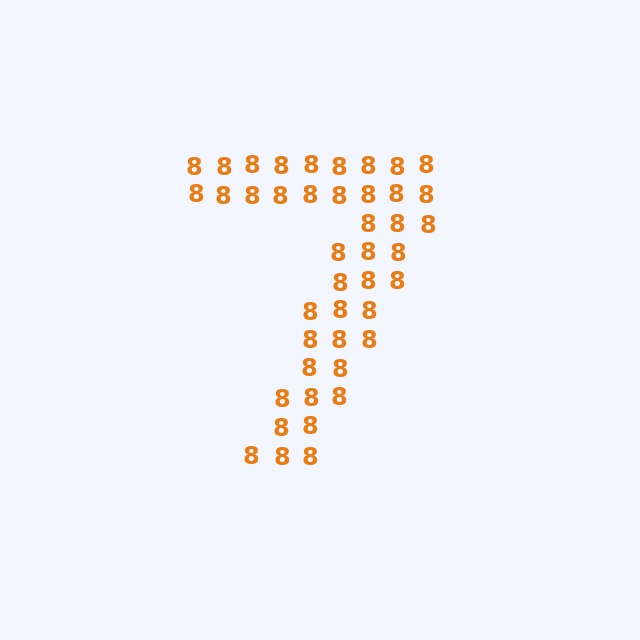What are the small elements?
The small elements are digit 8's.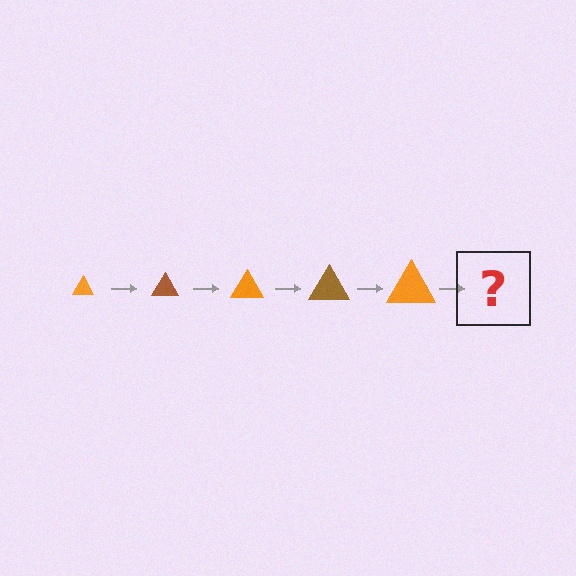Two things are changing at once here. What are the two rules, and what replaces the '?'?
The two rules are that the triangle grows larger each step and the color cycles through orange and brown. The '?' should be a brown triangle, larger than the previous one.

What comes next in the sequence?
The next element should be a brown triangle, larger than the previous one.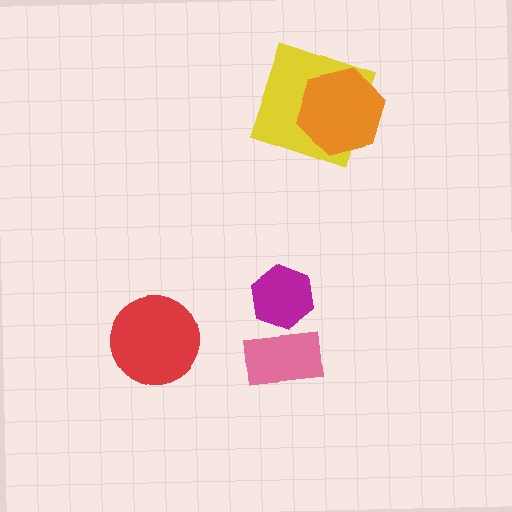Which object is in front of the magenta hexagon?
The pink rectangle is in front of the magenta hexagon.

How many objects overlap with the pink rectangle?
1 object overlaps with the pink rectangle.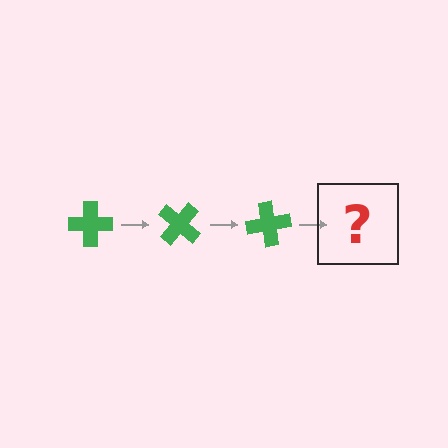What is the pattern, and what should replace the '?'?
The pattern is that the cross rotates 40 degrees each step. The '?' should be a green cross rotated 120 degrees.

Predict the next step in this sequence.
The next step is a green cross rotated 120 degrees.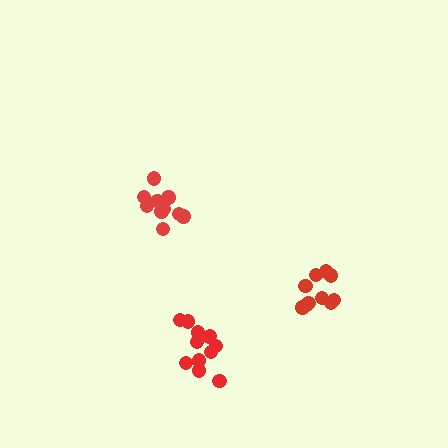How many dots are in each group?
Group 1: 10 dots, Group 2: 10 dots, Group 3: 12 dots (32 total).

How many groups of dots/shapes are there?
There are 3 groups.